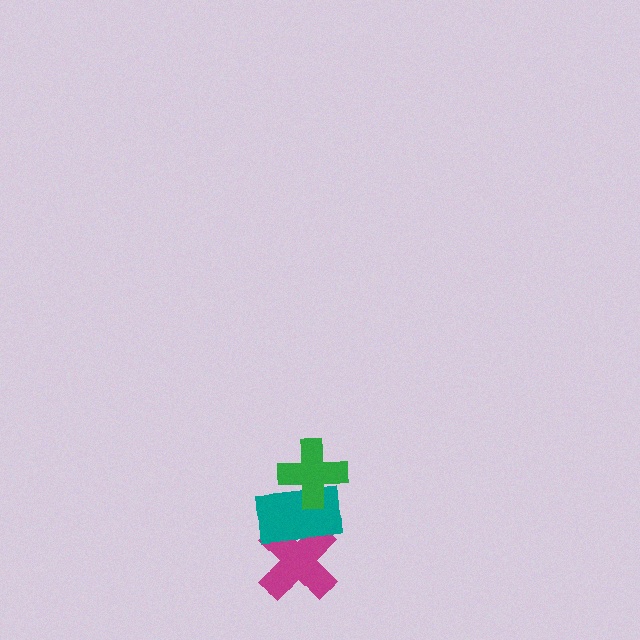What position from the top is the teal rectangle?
The teal rectangle is 2nd from the top.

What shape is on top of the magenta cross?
The teal rectangle is on top of the magenta cross.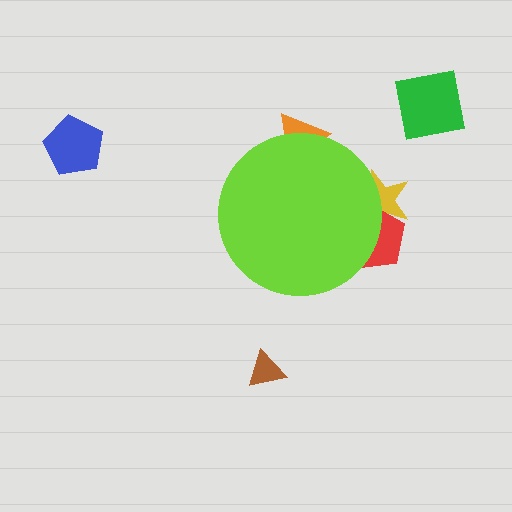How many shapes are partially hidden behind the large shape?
3 shapes are partially hidden.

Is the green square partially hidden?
No, the green square is fully visible.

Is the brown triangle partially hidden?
No, the brown triangle is fully visible.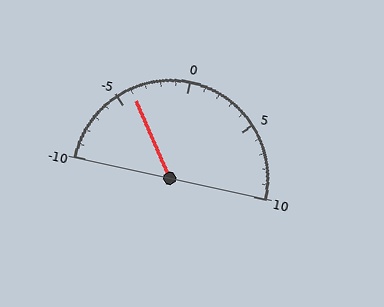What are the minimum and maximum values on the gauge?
The gauge ranges from -10 to 10.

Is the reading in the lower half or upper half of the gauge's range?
The reading is in the lower half of the range (-10 to 10).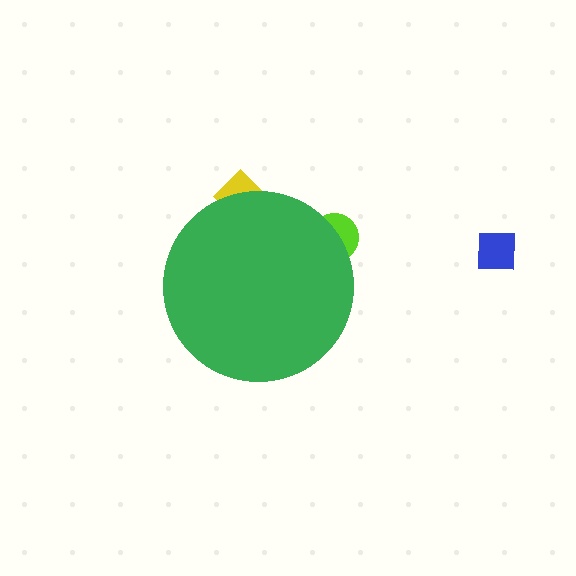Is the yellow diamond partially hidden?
Yes, the yellow diamond is partially hidden behind the green circle.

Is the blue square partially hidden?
No, the blue square is fully visible.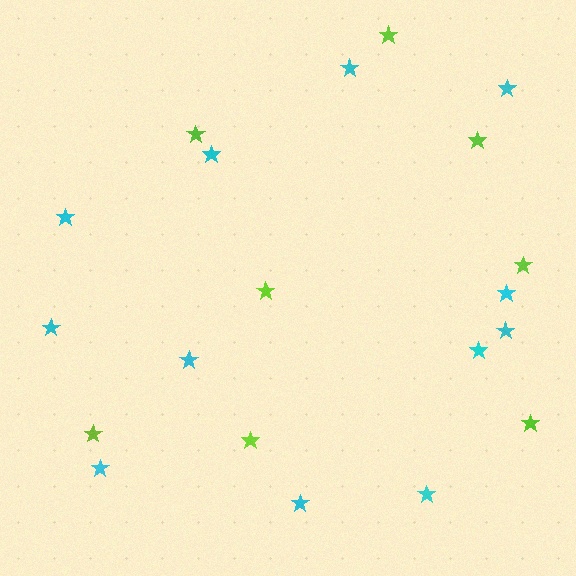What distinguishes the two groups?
There are 2 groups: one group of lime stars (8) and one group of cyan stars (12).